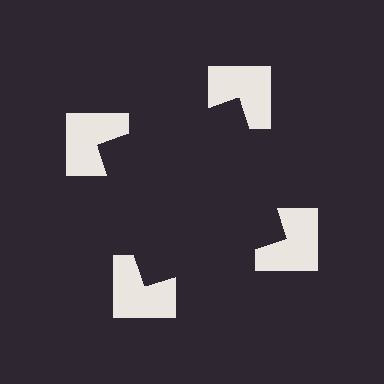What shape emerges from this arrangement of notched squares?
An illusory square — its edges are inferred from the aligned wedge cuts in the notched squares, not physically drawn.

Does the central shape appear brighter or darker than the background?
It typically appears slightly darker than the background, even though no actual brightness change is drawn.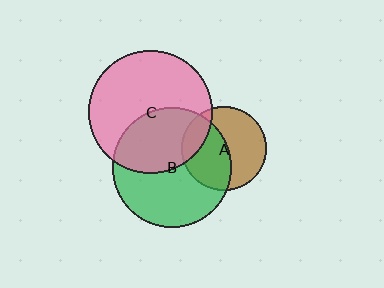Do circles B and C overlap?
Yes.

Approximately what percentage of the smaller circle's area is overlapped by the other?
Approximately 40%.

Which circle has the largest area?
Circle C (pink).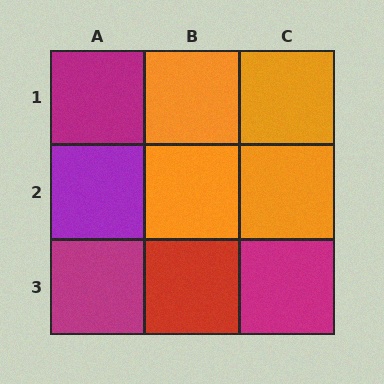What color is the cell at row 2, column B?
Orange.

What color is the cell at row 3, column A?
Magenta.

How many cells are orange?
4 cells are orange.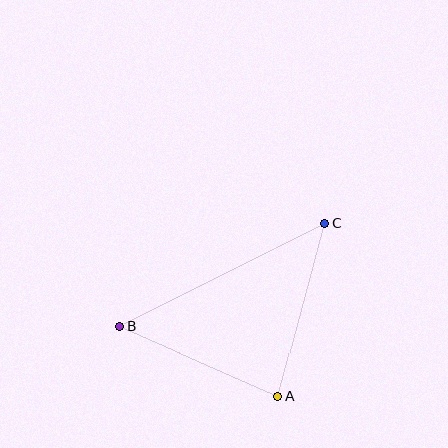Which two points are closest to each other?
Points A and B are closest to each other.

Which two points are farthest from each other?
Points B and C are farthest from each other.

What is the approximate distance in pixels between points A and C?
The distance between A and C is approximately 179 pixels.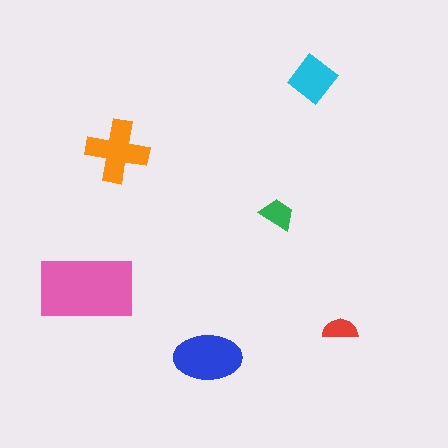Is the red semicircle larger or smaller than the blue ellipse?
Smaller.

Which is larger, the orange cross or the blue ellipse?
The blue ellipse.